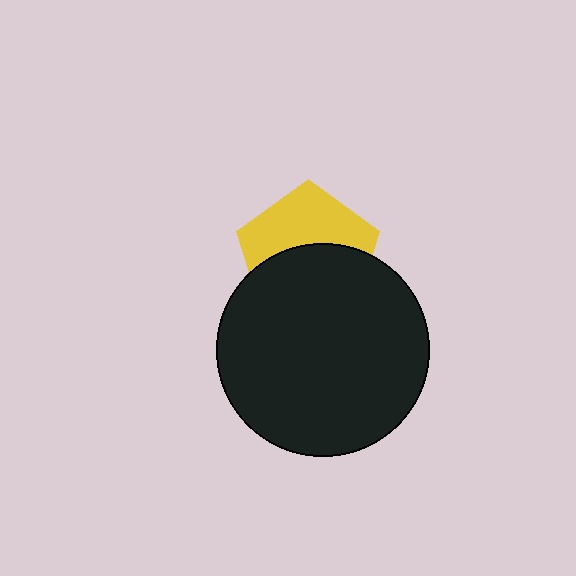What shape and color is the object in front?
The object in front is a black circle.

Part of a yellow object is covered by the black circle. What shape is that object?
It is a pentagon.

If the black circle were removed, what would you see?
You would see the complete yellow pentagon.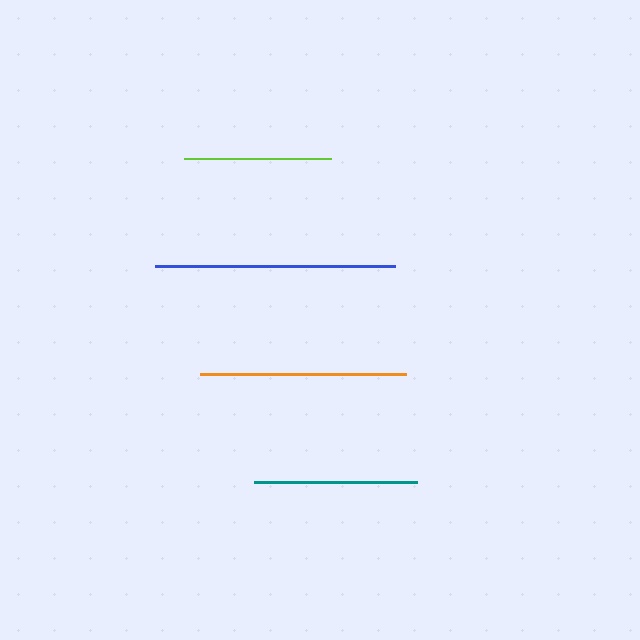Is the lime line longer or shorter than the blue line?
The blue line is longer than the lime line.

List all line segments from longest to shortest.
From longest to shortest: blue, orange, teal, lime.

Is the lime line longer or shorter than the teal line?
The teal line is longer than the lime line.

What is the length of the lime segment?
The lime segment is approximately 147 pixels long.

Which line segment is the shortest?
The lime line is the shortest at approximately 147 pixels.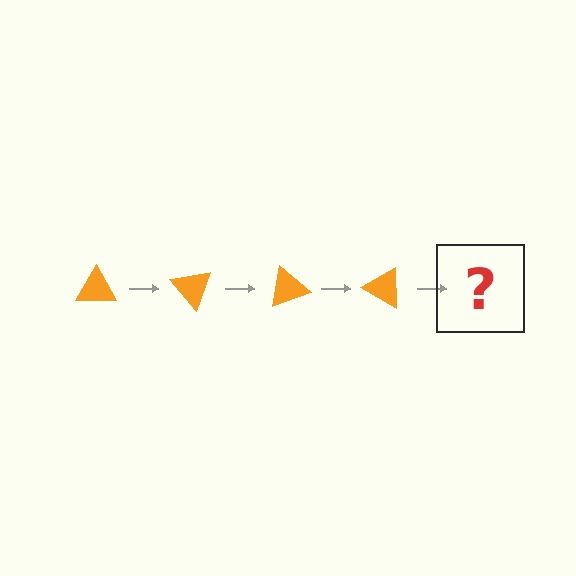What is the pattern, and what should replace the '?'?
The pattern is that the triangle rotates 50 degrees each step. The '?' should be an orange triangle rotated 200 degrees.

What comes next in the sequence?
The next element should be an orange triangle rotated 200 degrees.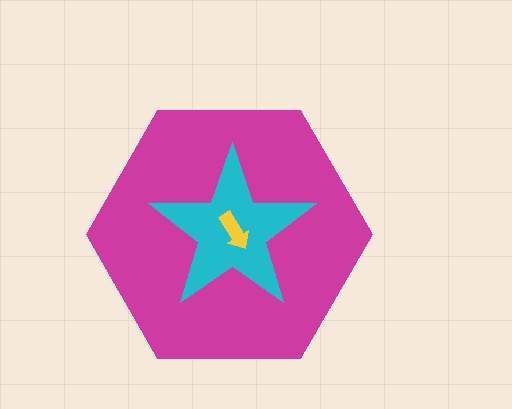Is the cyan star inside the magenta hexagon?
Yes.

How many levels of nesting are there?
3.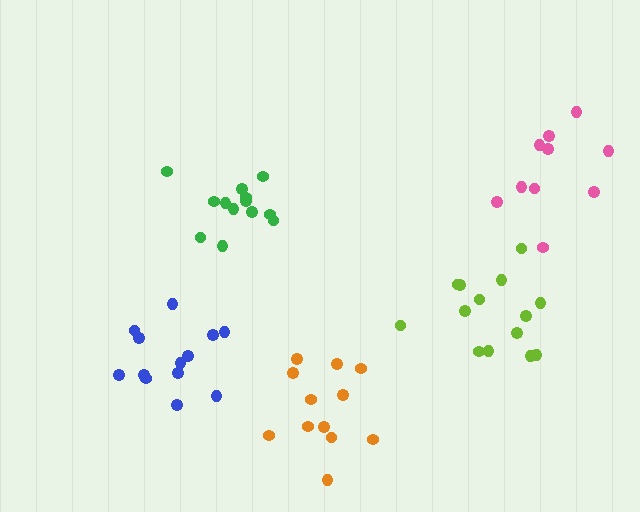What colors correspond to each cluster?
The clusters are colored: pink, orange, blue, lime, green.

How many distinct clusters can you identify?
There are 5 distinct clusters.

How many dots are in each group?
Group 1: 10 dots, Group 2: 12 dots, Group 3: 13 dots, Group 4: 14 dots, Group 5: 13 dots (62 total).